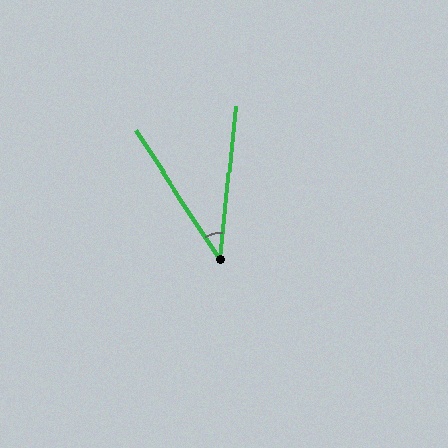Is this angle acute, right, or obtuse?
It is acute.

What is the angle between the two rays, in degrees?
Approximately 39 degrees.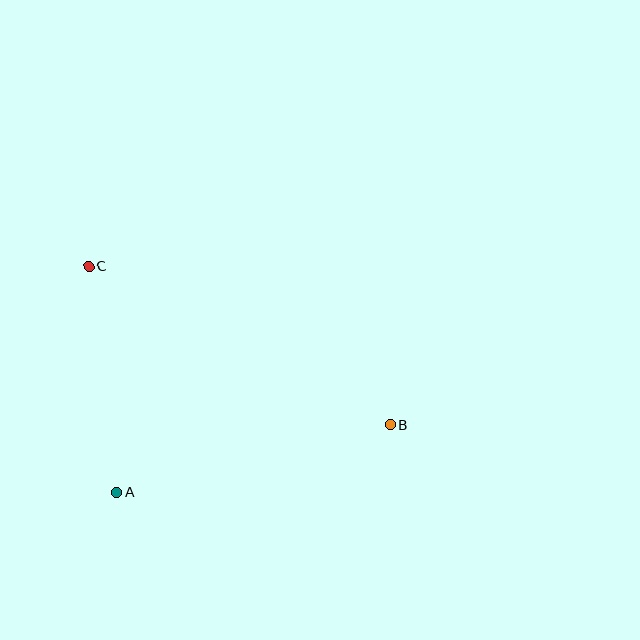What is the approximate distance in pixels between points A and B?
The distance between A and B is approximately 282 pixels.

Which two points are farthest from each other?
Points B and C are farthest from each other.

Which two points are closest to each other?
Points A and C are closest to each other.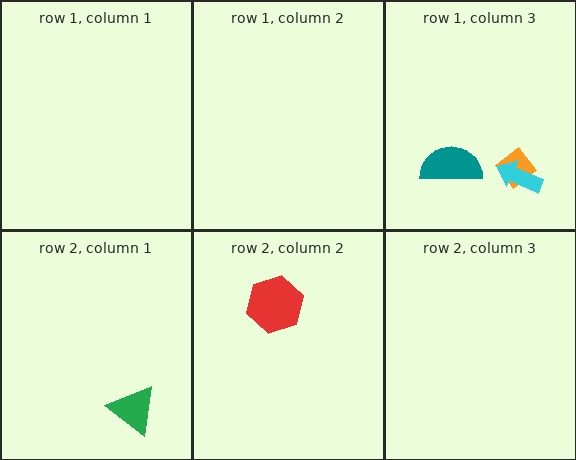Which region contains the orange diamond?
The row 1, column 3 region.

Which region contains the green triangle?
The row 2, column 1 region.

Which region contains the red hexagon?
The row 2, column 2 region.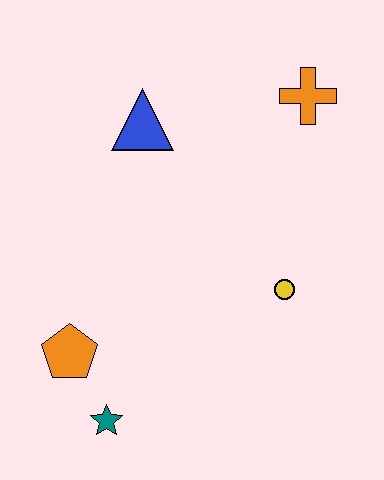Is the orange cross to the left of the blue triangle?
No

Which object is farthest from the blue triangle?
The teal star is farthest from the blue triangle.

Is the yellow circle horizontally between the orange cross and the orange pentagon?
Yes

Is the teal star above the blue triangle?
No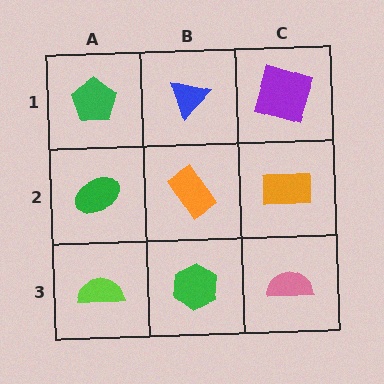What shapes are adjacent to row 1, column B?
An orange rectangle (row 2, column B), a green pentagon (row 1, column A), a purple square (row 1, column C).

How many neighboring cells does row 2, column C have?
3.